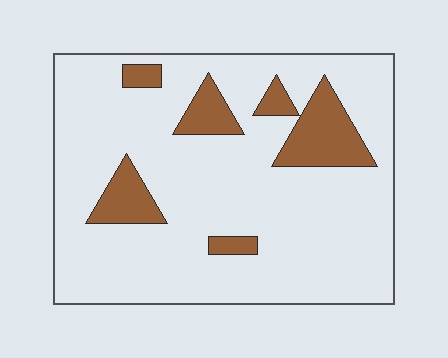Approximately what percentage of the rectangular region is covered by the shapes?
Approximately 15%.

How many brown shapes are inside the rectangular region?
6.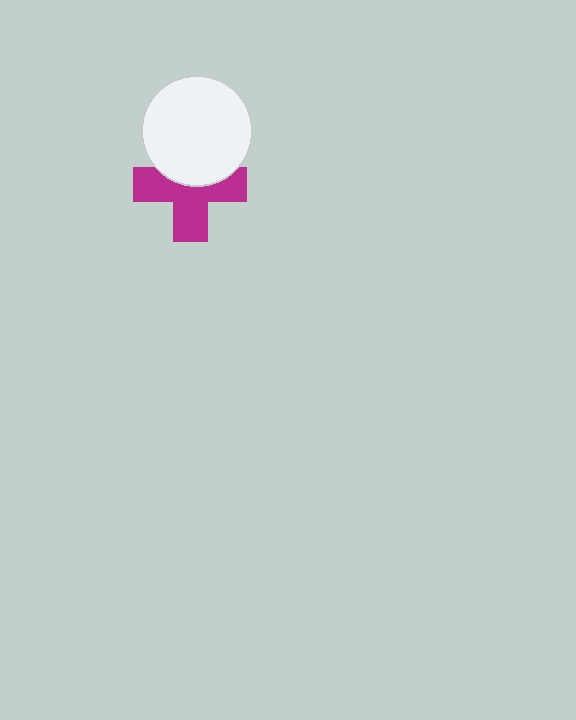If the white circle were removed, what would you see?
You would see the complete magenta cross.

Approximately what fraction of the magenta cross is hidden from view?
Roughly 38% of the magenta cross is hidden behind the white circle.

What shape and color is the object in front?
The object in front is a white circle.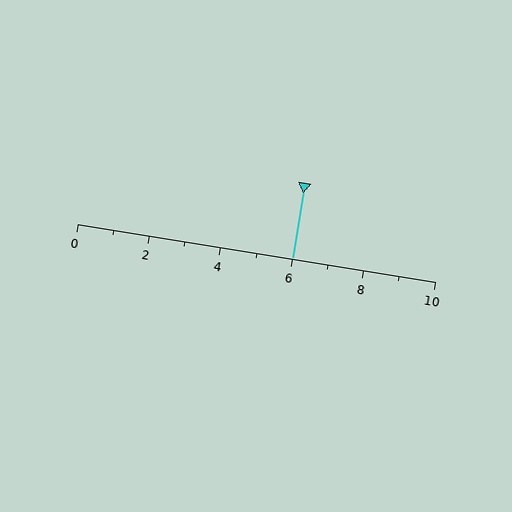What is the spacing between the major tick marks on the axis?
The major ticks are spaced 2 apart.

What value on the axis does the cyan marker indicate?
The marker indicates approximately 6.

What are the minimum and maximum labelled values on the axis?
The axis runs from 0 to 10.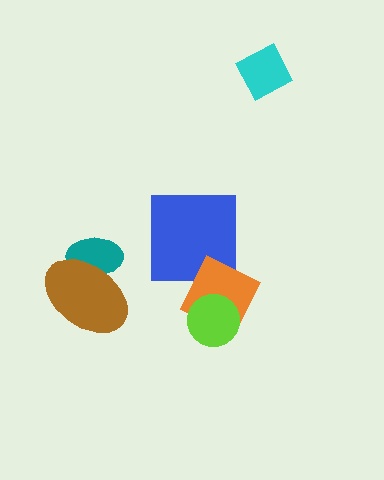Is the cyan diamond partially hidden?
No, no other shape covers it.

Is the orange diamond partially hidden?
Yes, it is partially covered by another shape.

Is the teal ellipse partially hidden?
Yes, it is partially covered by another shape.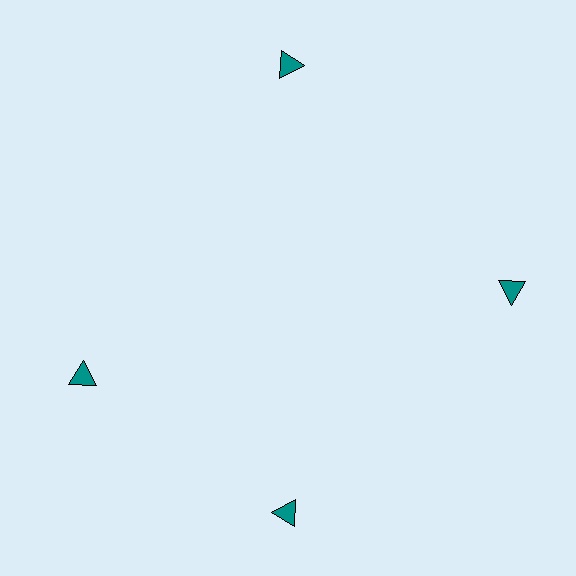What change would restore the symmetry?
The symmetry would be restored by rotating it back into even spacing with its neighbors so that all 4 triangles sit at equal angles and equal distance from the center.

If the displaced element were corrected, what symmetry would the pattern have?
It would have 4-fold rotational symmetry — the pattern would map onto itself every 90 degrees.